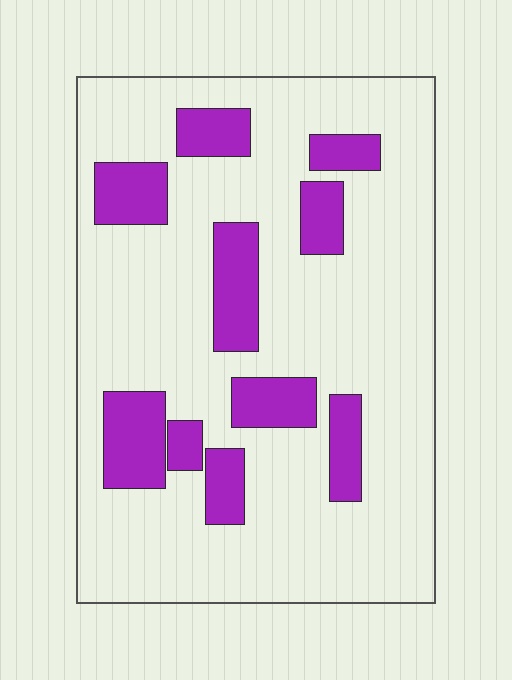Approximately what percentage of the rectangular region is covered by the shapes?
Approximately 20%.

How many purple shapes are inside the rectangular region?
10.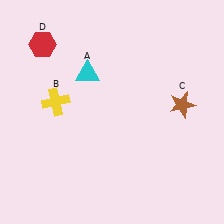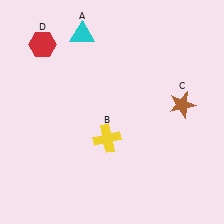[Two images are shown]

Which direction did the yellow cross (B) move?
The yellow cross (B) moved right.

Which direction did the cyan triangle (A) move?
The cyan triangle (A) moved up.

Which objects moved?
The objects that moved are: the cyan triangle (A), the yellow cross (B).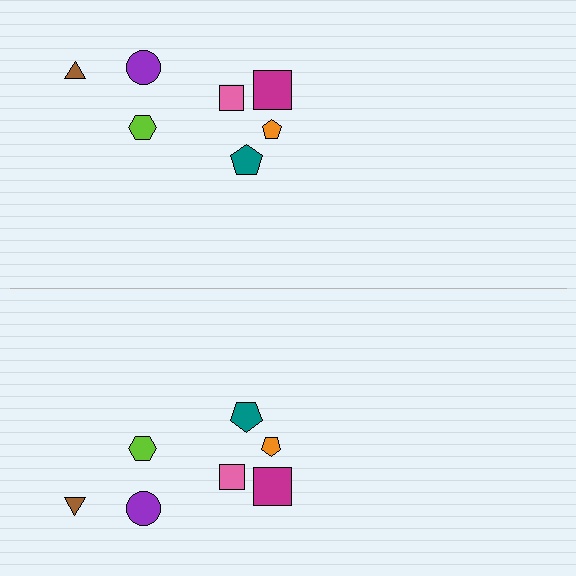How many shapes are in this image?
There are 14 shapes in this image.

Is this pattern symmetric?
Yes, this pattern has bilateral (reflection) symmetry.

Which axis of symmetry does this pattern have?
The pattern has a horizontal axis of symmetry running through the center of the image.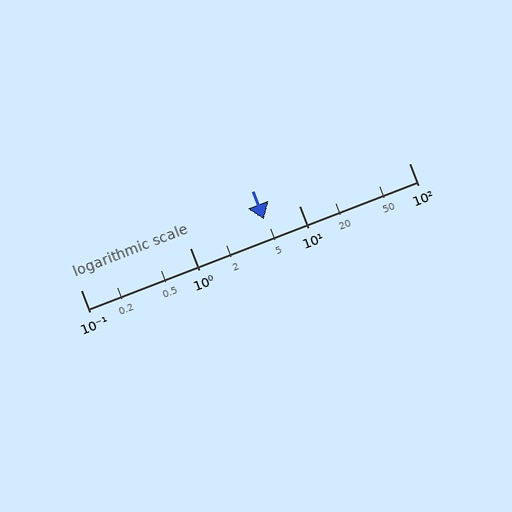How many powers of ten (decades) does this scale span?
The scale spans 3 decades, from 0.1 to 100.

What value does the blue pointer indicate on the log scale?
The pointer indicates approximately 4.7.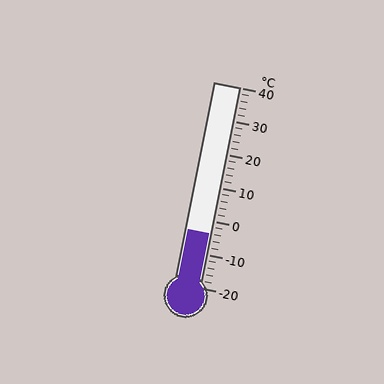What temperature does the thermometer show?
The thermometer shows approximately -4°C.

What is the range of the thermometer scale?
The thermometer scale ranges from -20°C to 40°C.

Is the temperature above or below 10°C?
The temperature is below 10°C.